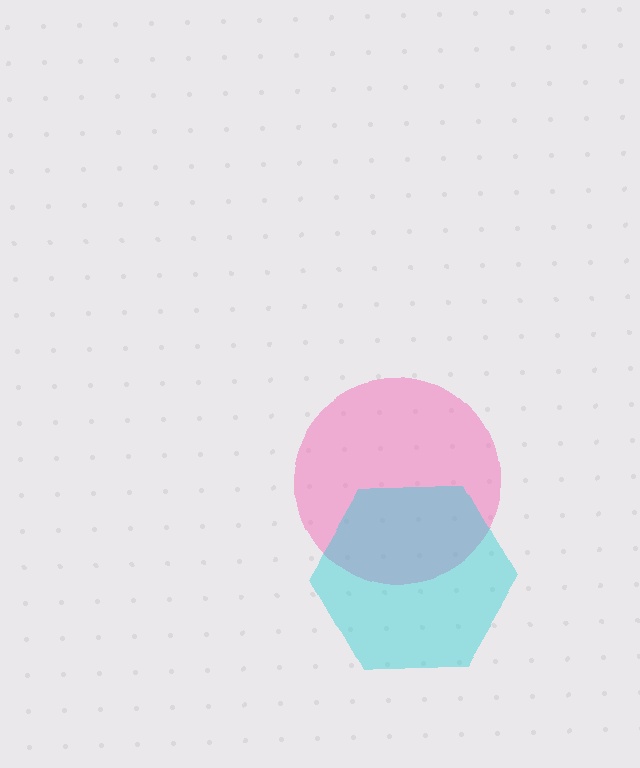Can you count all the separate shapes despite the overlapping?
Yes, there are 2 separate shapes.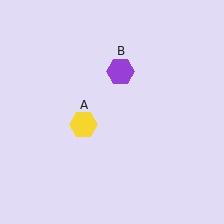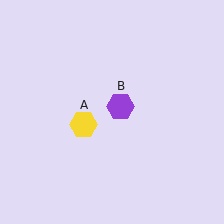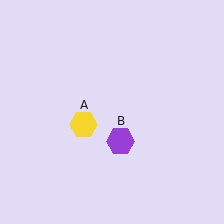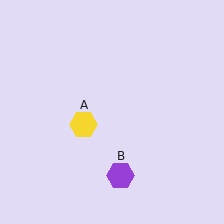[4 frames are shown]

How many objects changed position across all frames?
1 object changed position: purple hexagon (object B).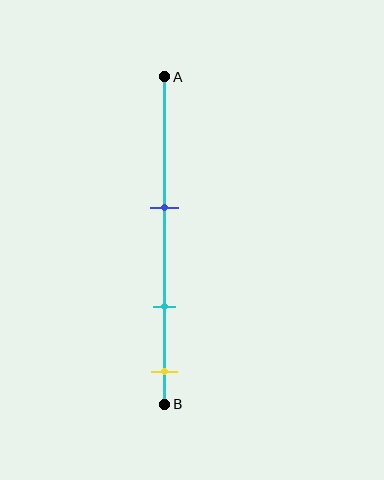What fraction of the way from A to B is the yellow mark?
The yellow mark is approximately 90% (0.9) of the way from A to B.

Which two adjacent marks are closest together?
The cyan and yellow marks are the closest adjacent pair.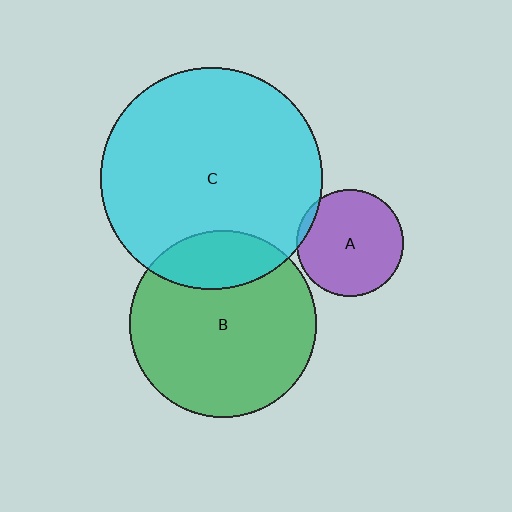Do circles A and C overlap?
Yes.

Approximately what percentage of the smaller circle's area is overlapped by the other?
Approximately 5%.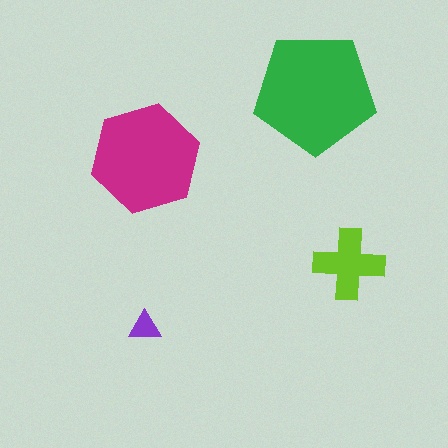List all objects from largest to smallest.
The green pentagon, the magenta hexagon, the lime cross, the purple triangle.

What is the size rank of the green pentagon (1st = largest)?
1st.